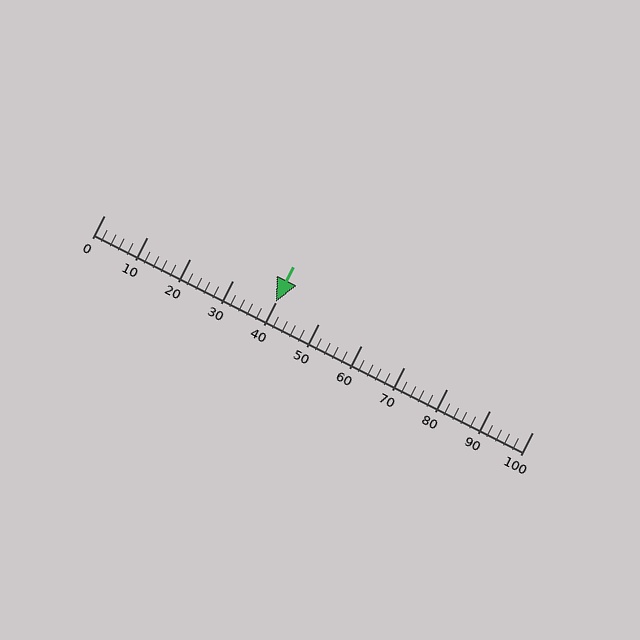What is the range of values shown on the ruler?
The ruler shows values from 0 to 100.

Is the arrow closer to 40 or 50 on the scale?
The arrow is closer to 40.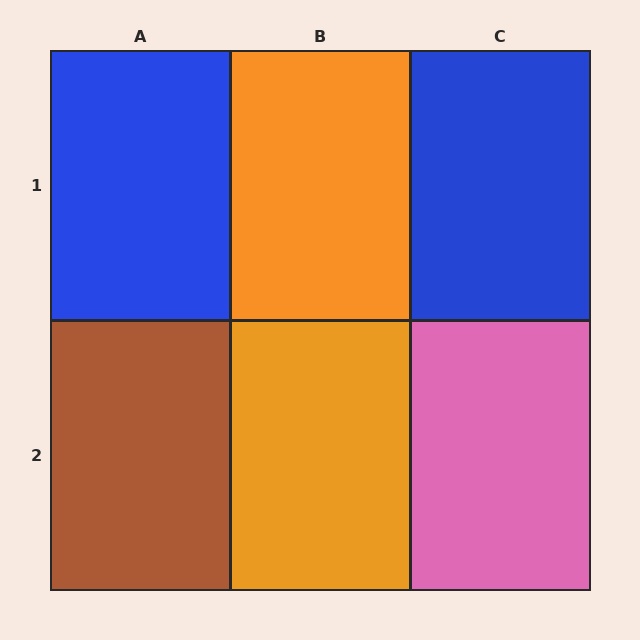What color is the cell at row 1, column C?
Blue.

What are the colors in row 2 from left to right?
Brown, orange, pink.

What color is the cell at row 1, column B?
Orange.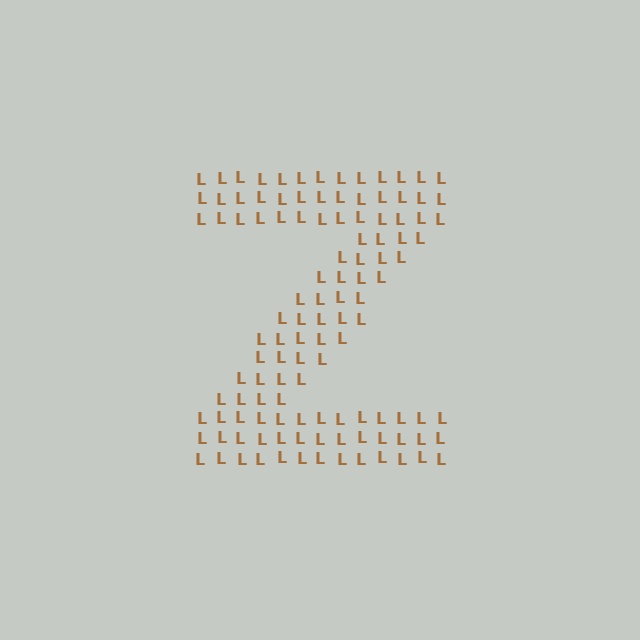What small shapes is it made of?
It is made of small letter L's.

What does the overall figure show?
The overall figure shows the letter Z.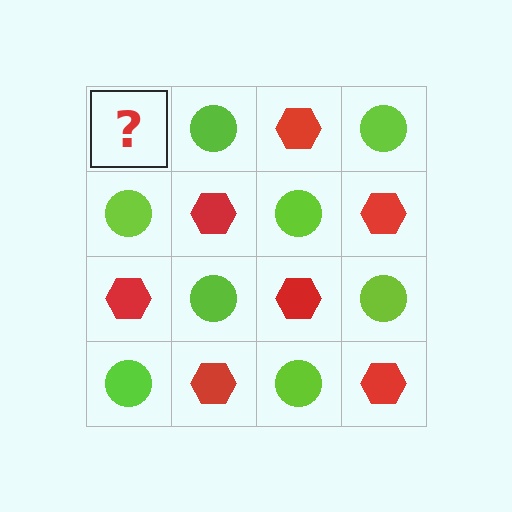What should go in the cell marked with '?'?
The missing cell should contain a red hexagon.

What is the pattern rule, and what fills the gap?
The rule is that it alternates red hexagon and lime circle in a checkerboard pattern. The gap should be filled with a red hexagon.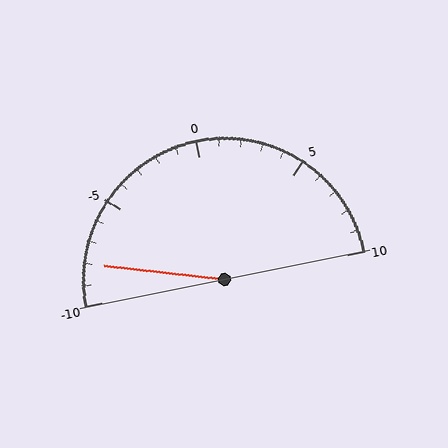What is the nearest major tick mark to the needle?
The nearest major tick mark is -10.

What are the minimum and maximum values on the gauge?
The gauge ranges from -10 to 10.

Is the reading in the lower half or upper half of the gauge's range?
The reading is in the lower half of the range (-10 to 10).